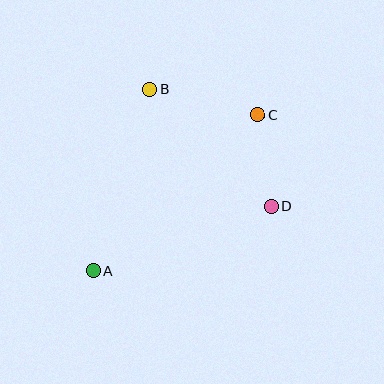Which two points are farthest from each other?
Points A and C are farthest from each other.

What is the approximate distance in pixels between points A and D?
The distance between A and D is approximately 189 pixels.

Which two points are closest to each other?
Points C and D are closest to each other.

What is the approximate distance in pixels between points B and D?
The distance between B and D is approximately 168 pixels.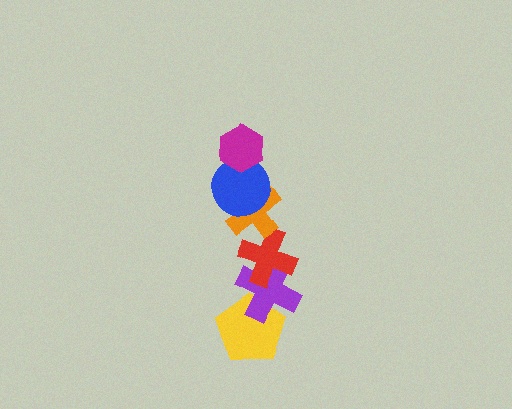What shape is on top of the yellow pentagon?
The purple cross is on top of the yellow pentagon.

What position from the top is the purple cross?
The purple cross is 5th from the top.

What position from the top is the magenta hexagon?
The magenta hexagon is 1st from the top.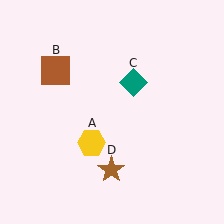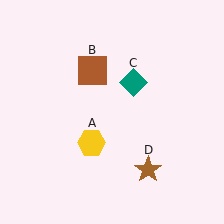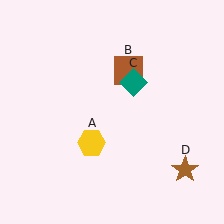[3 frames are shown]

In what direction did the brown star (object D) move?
The brown star (object D) moved right.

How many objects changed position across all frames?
2 objects changed position: brown square (object B), brown star (object D).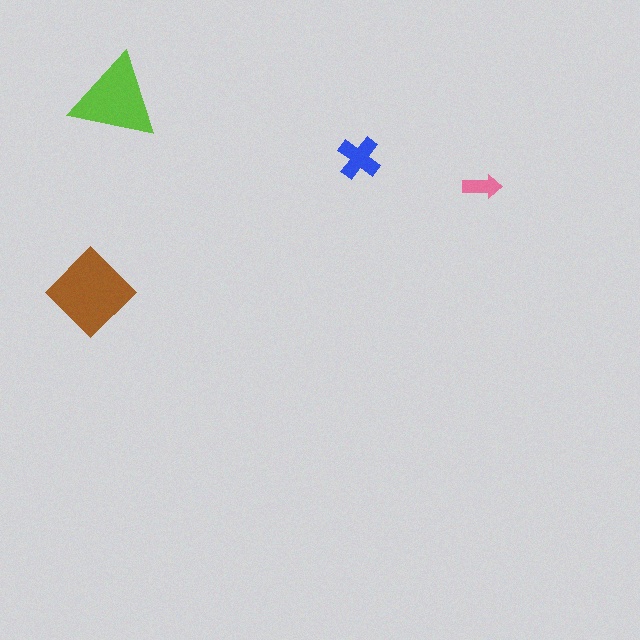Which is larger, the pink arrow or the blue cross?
The blue cross.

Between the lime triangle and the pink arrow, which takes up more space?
The lime triangle.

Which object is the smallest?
The pink arrow.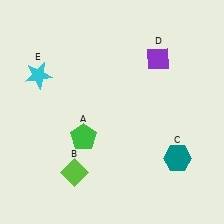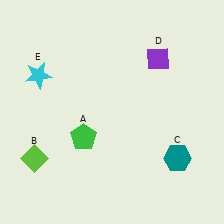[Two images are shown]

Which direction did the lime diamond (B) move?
The lime diamond (B) moved left.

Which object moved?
The lime diamond (B) moved left.